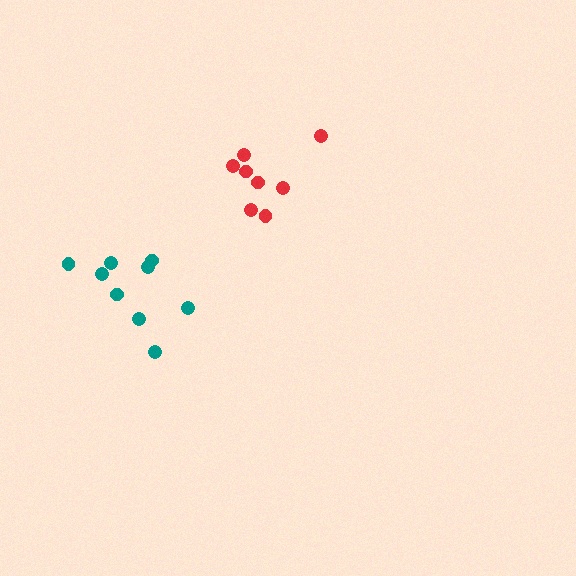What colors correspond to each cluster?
The clusters are colored: teal, red.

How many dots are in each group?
Group 1: 9 dots, Group 2: 8 dots (17 total).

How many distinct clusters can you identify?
There are 2 distinct clusters.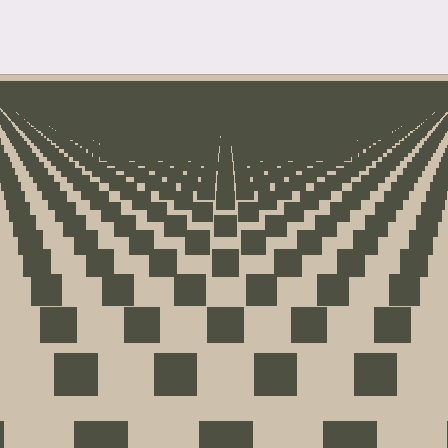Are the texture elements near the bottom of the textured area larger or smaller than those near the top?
Larger. Near the bottom, elements are closer to the viewer and appear at a bigger on-screen size.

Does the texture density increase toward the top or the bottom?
Density increases toward the top.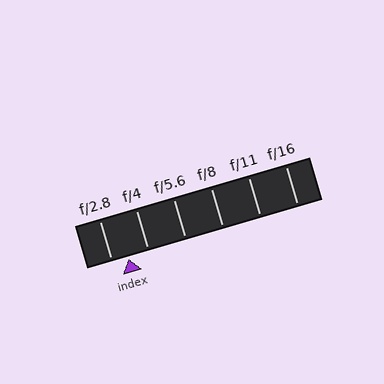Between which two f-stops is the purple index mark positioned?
The index mark is between f/2.8 and f/4.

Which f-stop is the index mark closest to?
The index mark is closest to f/2.8.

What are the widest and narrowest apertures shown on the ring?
The widest aperture shown is f/2.8 and the narrowest is f/16.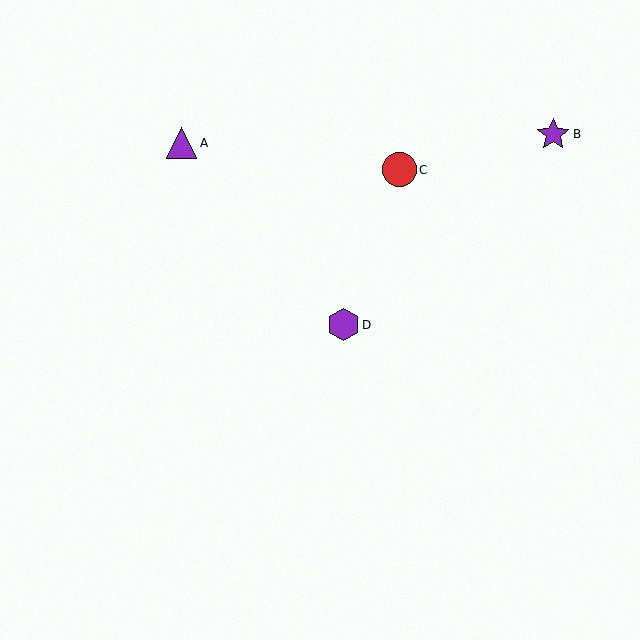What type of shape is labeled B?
Shape B is a purple star.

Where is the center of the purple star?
The center of the purple star is at (553, 134).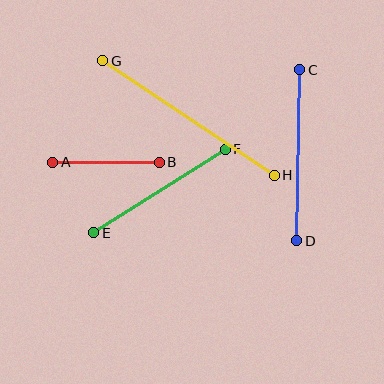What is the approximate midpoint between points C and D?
The midpoint is at approximately (298, 155) pixels.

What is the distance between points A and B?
The distance is approximately 107 pixels.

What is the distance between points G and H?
The distance is approximately 206 pixels.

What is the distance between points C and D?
The distance is approximately 171 pixels.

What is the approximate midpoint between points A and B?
The midpoint is at approximately (106, 162) pixels.